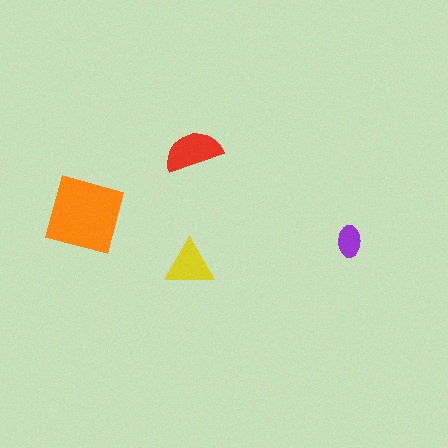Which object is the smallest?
The purple ellipse.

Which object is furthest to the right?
The purple ellipse is rightmost.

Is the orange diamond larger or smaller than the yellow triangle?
Larger.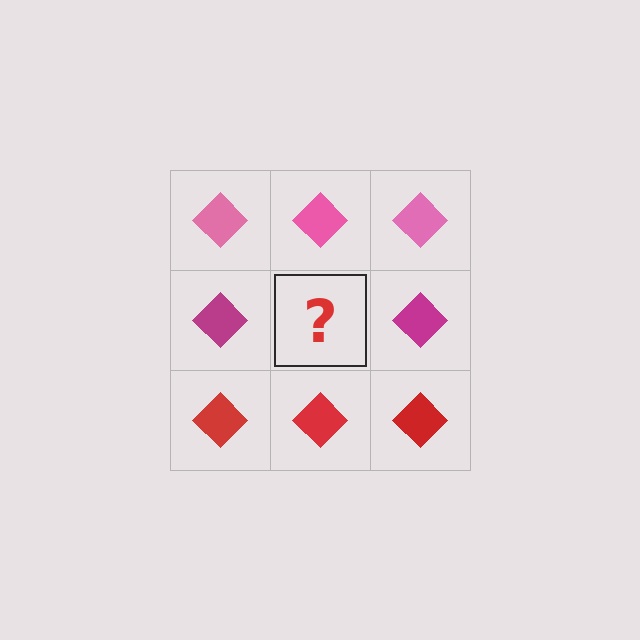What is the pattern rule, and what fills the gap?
The rule is that each row has a consistent color. The gap should be filled with a magenta diamond.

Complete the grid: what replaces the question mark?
The question mark should be replaced with a magenta diamond.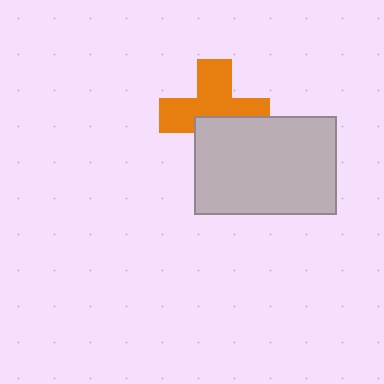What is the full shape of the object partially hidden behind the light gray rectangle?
The partially hidden object is an orange cross.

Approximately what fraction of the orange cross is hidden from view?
Roughly 41% of the orange cross is hidden behind the light gray rectangle.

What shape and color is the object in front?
The object in front is a light gray rectangle.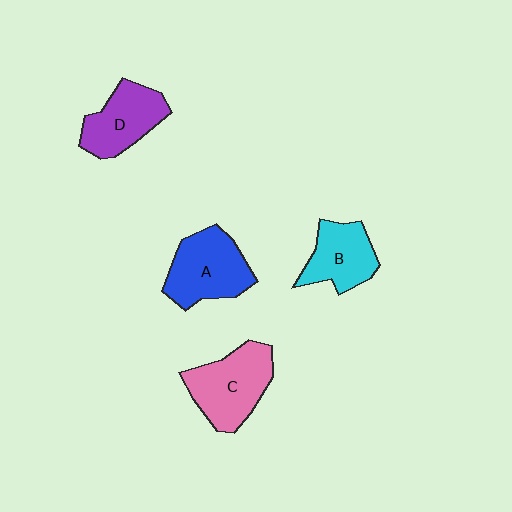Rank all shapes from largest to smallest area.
From largest to smallest: C (pink), A (blue), D (purple), B (cyan).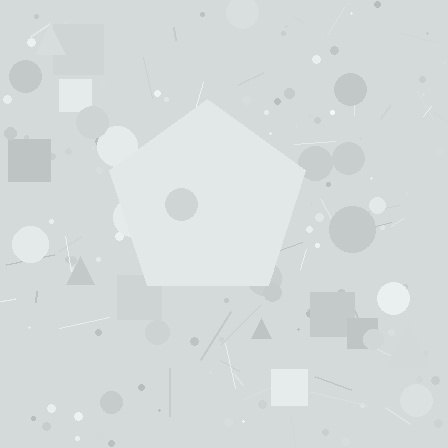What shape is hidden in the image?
A pentagon is hidden in the image.